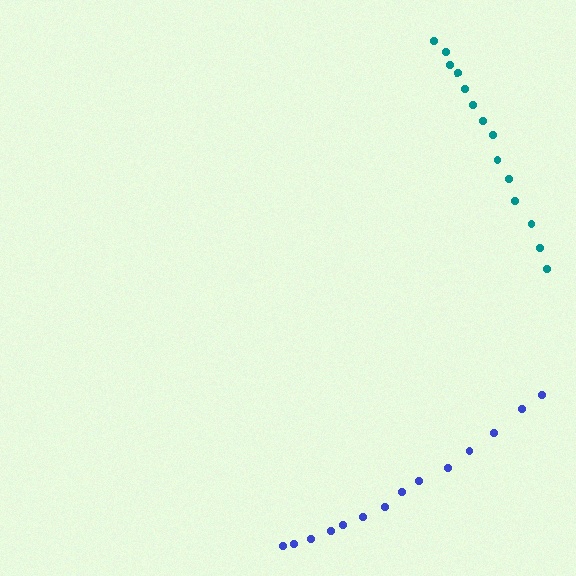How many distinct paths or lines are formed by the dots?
There are 2 distinct paths.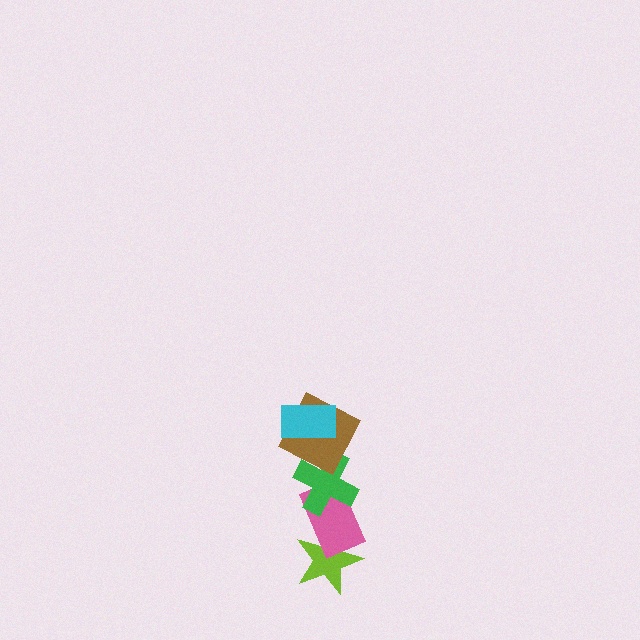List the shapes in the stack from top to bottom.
From top to bottom: the cyan rectangle, the brown square, the green cross, the pink rectangle, the lime star.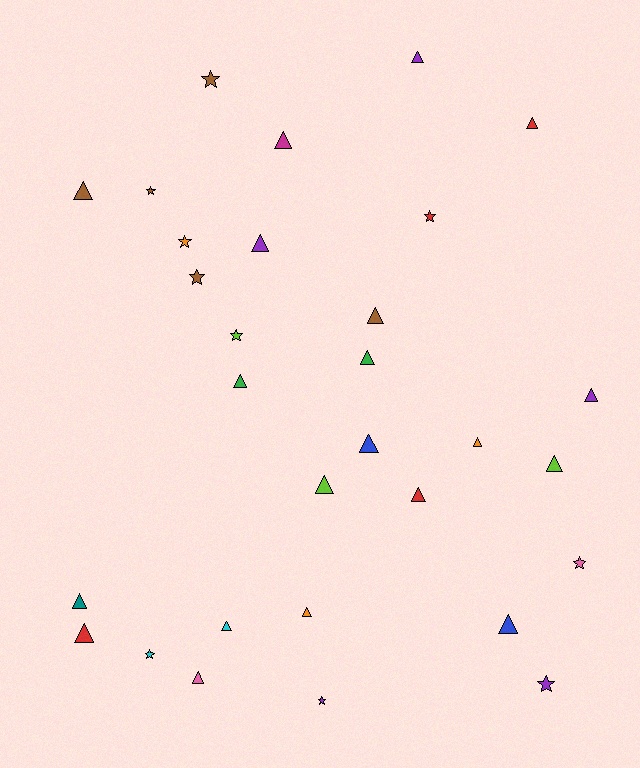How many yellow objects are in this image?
There are no yellow objects.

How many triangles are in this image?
There are 20 triangles.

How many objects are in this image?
There are 30 objects.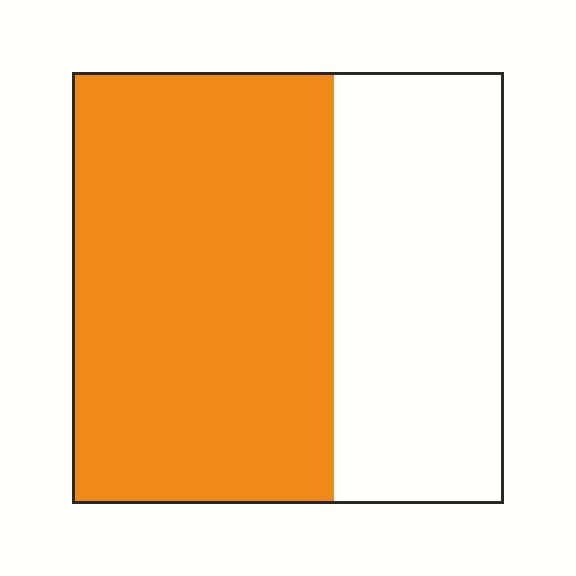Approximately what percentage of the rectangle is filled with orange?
Approximately 60%.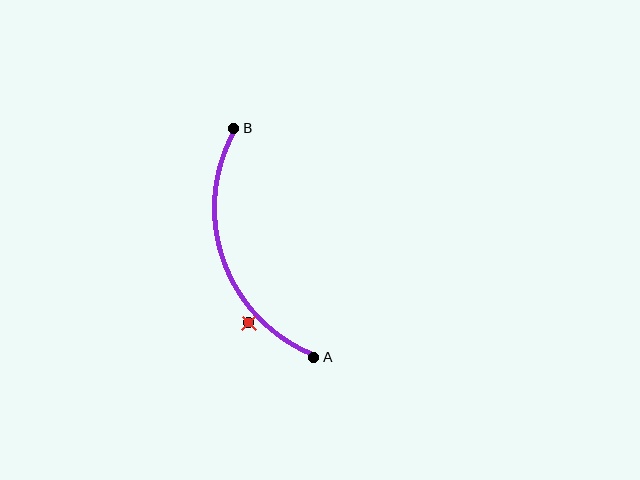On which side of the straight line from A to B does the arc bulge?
The arc bulges to the left of the straight line connecting A and B.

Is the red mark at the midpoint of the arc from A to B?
No — the red mark does not lie on the arc at all. It sits slightly outside the curve.